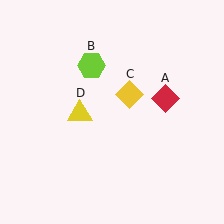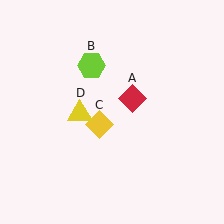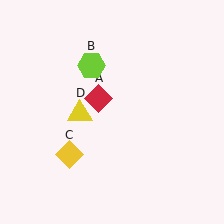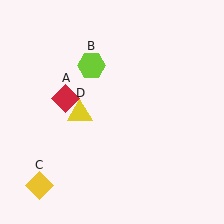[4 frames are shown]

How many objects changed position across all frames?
2 objects changed position: red diamond (object A), yellow diamond (object C).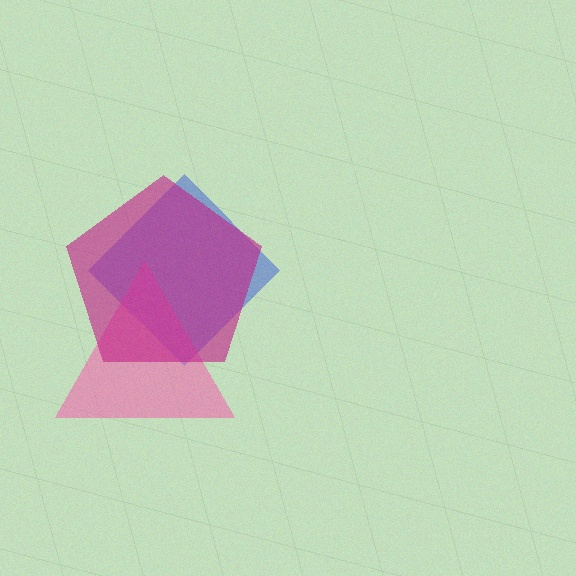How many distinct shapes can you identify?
There are 3 distinct shapes: a blue diamond, a pink triangle, a magenta pentagon.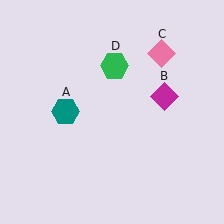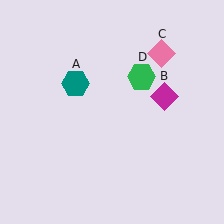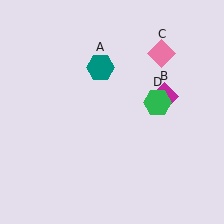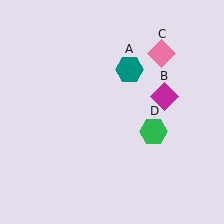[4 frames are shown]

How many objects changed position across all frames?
2 objects changed position: teal hexagon (object A), green hexagon (object D).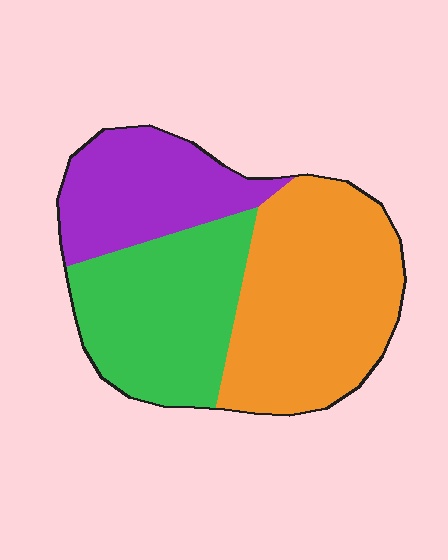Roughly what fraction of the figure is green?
Green covers about 35% of the figure.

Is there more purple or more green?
Green.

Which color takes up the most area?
Orange, at roughly 45%.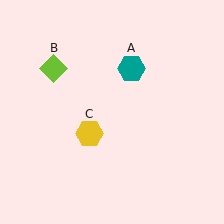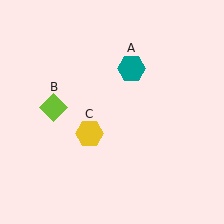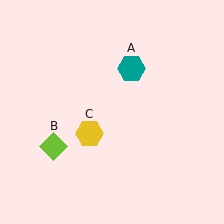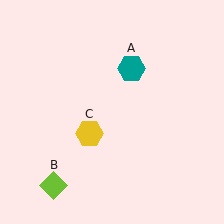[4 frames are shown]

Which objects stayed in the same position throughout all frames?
Teal hexagon (object A) and yellow hexagon (object C) remained stationary.